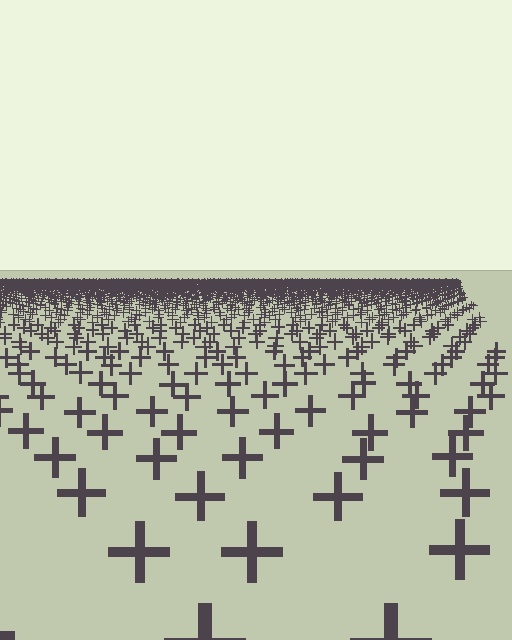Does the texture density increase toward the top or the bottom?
Density increases toward the top.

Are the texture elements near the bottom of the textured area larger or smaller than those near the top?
Larger. Near the bottom, elements are closer to the viewer and appear at a bigger on-screen size.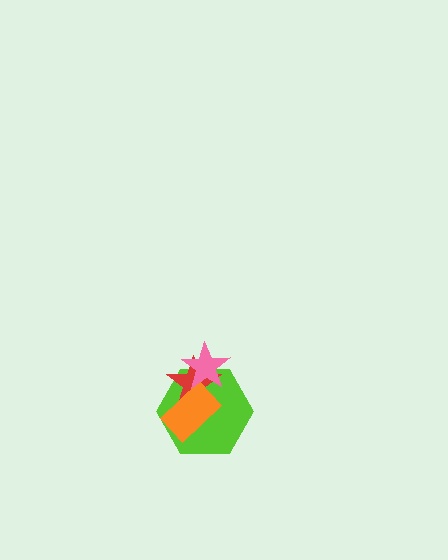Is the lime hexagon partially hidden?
Yes, it is partially covered by another shape.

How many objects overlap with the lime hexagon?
3 objects overlap with the lime hexagon.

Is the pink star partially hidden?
No, no other shape covers it.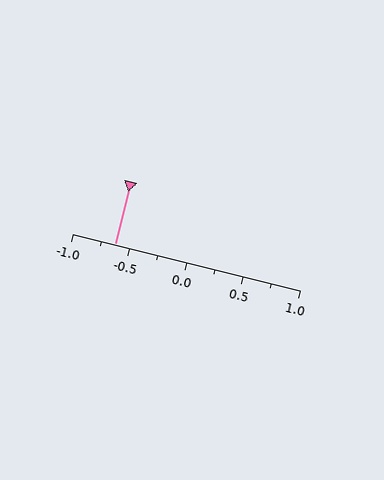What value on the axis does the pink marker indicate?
The marker indicates approximately -0.62.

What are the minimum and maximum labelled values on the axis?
The axis runs from -1.0 to 1.0.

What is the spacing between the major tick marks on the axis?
The major ticks are spaced 0.5 apart.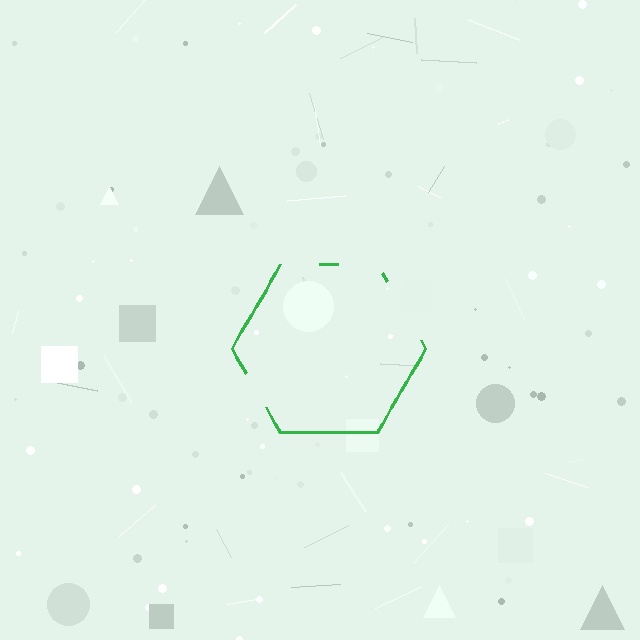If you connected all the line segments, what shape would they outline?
They would outline a hexagon.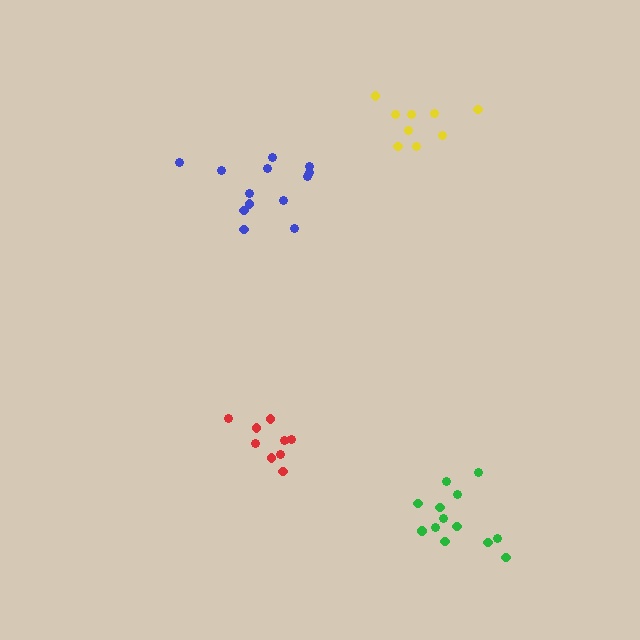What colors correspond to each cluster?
The clusters are colored: blue, red, green, yellow.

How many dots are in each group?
Group 1: 13 dots, Group 2: 9 dots, Group 3: 13 dots, Group 4: 9 dots (44 total).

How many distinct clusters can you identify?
There are 4 distinct clusters.